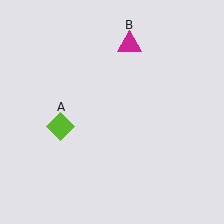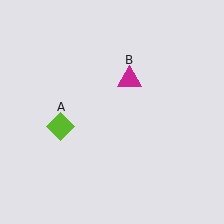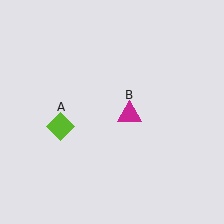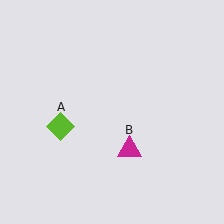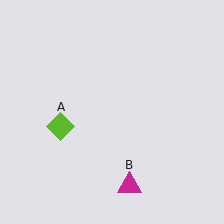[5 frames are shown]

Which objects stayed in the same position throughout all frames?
Lime diamond (object A) remained stationary.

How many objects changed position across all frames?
1 object changed position: magenta triangle (object B).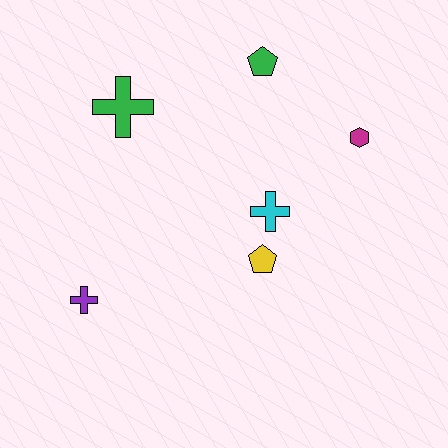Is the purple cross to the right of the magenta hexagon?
No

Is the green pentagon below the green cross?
No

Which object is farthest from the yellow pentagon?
The green cross is farthest from the yellow pentagon.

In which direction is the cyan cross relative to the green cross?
The cyan cross is to the right of the green cross.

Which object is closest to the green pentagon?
The magenta hexagon is closest to the green pentagon.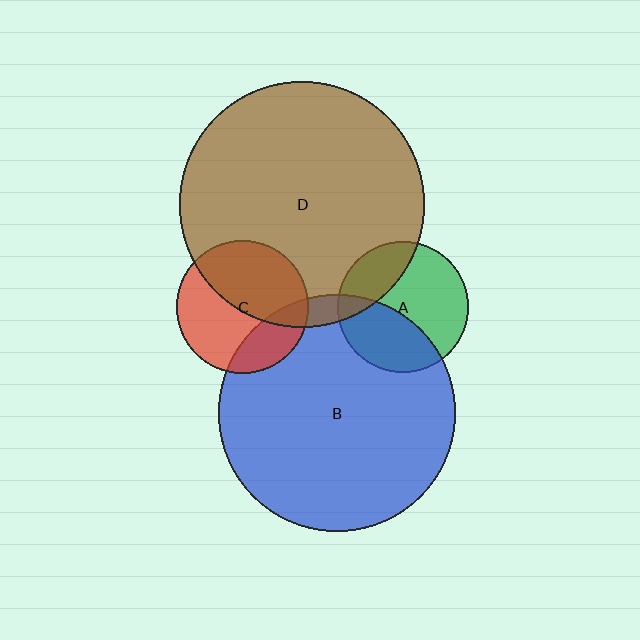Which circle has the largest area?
Circle D (brown).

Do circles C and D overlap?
Yes.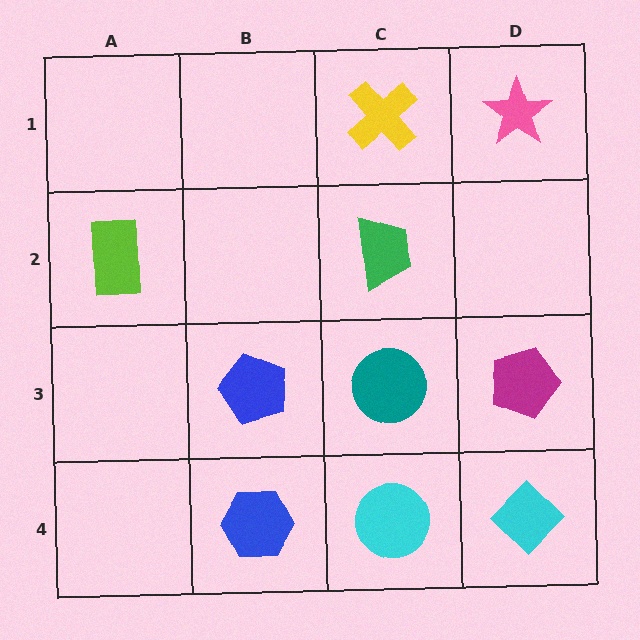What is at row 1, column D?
A pink star.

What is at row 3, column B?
A blue pentagon.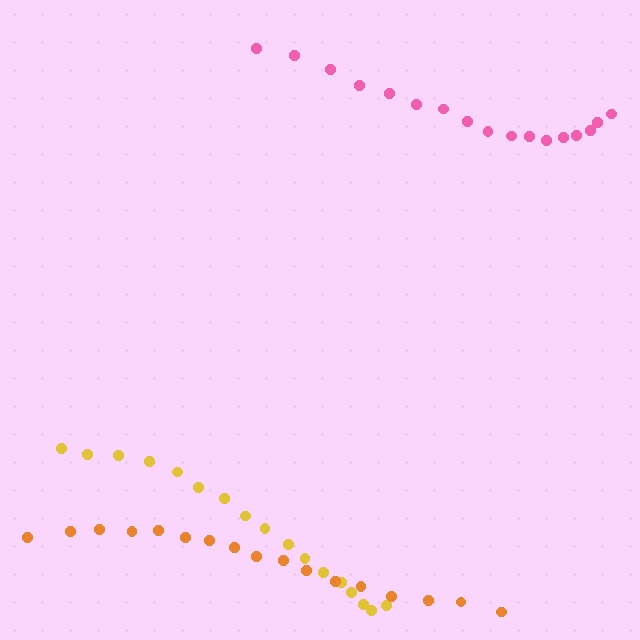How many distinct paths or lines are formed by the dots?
There are 3 distinct paths.